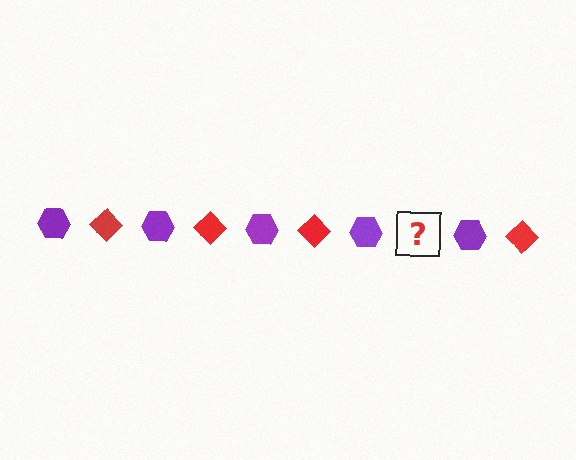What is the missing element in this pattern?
The missing element is a red diamond.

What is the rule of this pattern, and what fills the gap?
The rule is that the pattern alternates between purple hexagon and red diamond. The gap should be filled with a red diamond.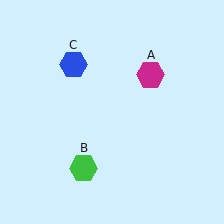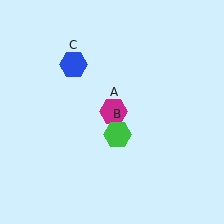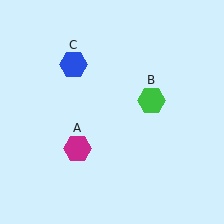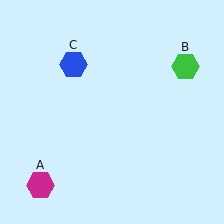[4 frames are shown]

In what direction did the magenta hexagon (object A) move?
The magenta hexagon (object A) moved down and to the left.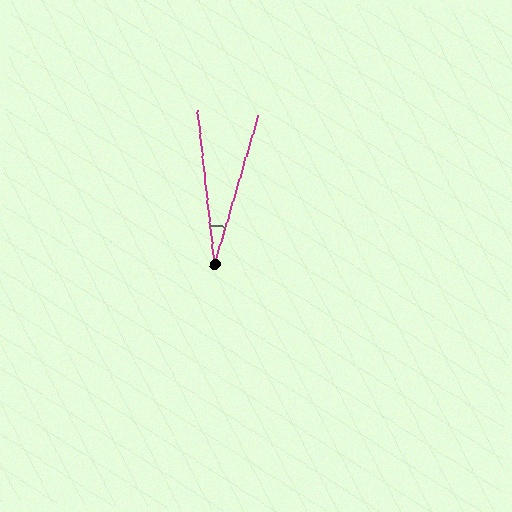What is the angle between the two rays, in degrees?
Approximately 23 degrees.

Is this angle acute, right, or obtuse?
It is acute.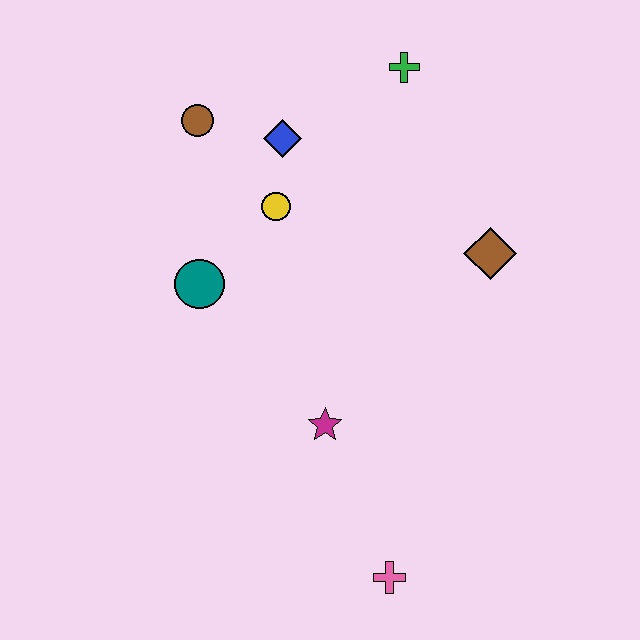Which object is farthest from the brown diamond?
The pink cross is farthest from the brown diamond.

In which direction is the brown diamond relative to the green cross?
The brown diamond is below the green cross.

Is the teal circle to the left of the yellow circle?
Yes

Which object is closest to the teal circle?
The yellow circle is closest to the teal circle.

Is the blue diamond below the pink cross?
No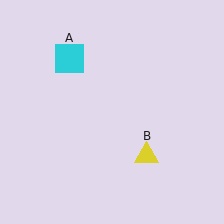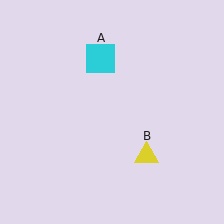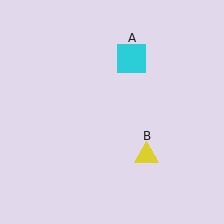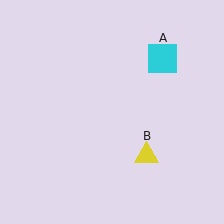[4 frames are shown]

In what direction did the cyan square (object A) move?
The cyan square (object A) moved right.